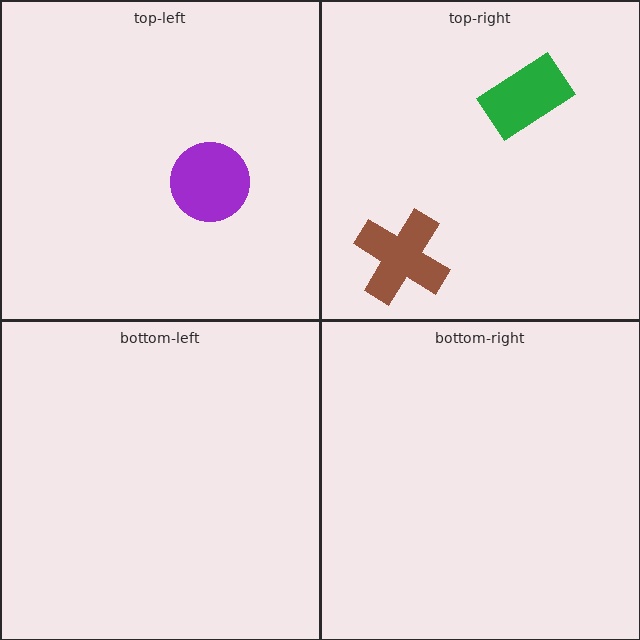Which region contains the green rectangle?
The top-right region.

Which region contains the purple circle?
The top-left region.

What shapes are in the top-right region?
The green rectangle, the brown cross.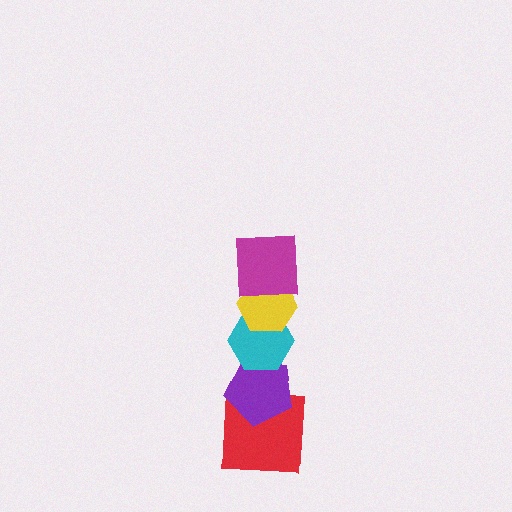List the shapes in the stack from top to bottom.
From top to bottom: the magenta square, the yellow hexagon, the cyan hexagon, the purple pentagon, the red square.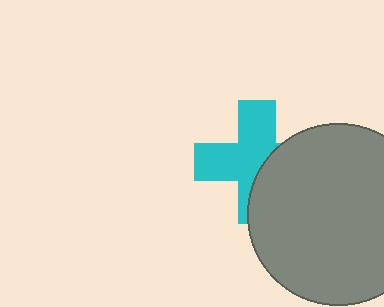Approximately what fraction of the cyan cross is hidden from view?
Roughly 40% of the cyan cross is hidden behind the gray circle.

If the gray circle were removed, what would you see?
You would see the complete cyan cross.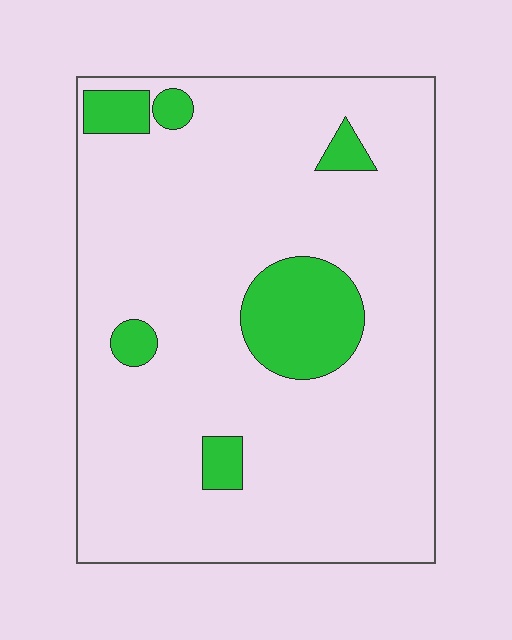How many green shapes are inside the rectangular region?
6.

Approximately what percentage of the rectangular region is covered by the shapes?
Approximately 15%.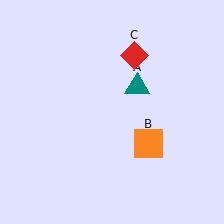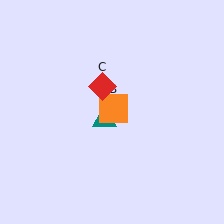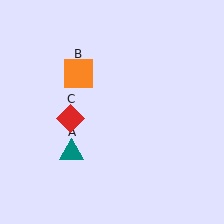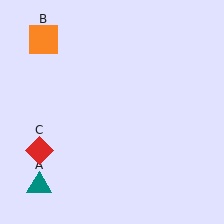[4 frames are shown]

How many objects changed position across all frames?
3 objects changed position: teal triangle (object A), orange square (object B), red diamond (object C).